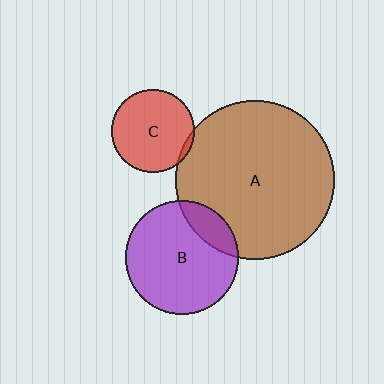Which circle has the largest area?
Circle A (brown).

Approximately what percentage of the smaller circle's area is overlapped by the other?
Approximately 5%.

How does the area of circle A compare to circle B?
Approximately 1.9 times.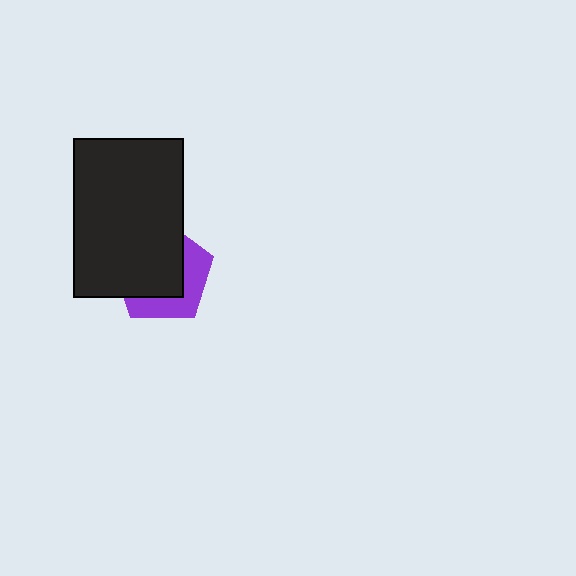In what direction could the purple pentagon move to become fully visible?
The purple pentagon could move toward the lower-right. That would shift it out from behind the black rectangle entirely.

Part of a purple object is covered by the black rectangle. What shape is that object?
It is a pentagon.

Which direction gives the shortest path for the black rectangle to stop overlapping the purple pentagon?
Moving toward the upper-left gives the shortest separation.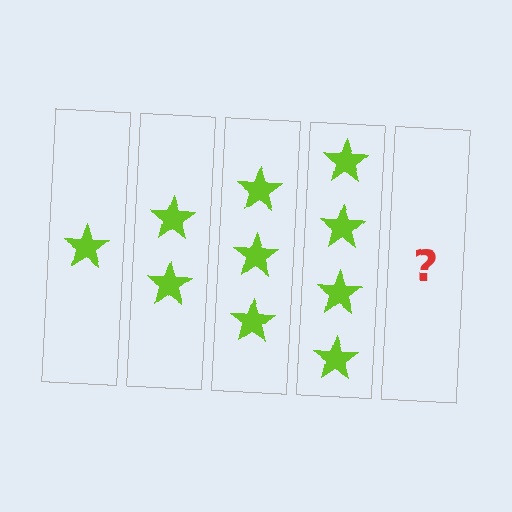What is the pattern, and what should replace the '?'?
The pattern is that each step adds one more star. The '?' should be 5 stars.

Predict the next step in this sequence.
The next step is 5 stars.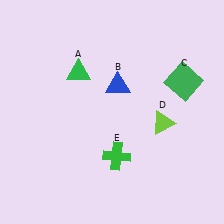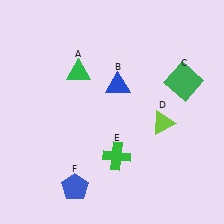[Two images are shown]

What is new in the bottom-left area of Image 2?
A blue pentagon (F) was added in the bottom-left area of Image 2.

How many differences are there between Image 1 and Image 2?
There is 1 difference between the two images.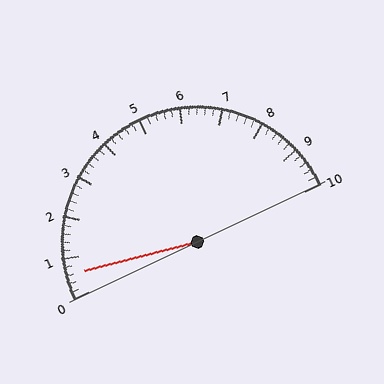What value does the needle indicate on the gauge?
The needle indicates approximately 0.6.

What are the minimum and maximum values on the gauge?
The gauge ranges from 0 to 10.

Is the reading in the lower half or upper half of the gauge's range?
The reading is in the lower half of the range (0 to 10).